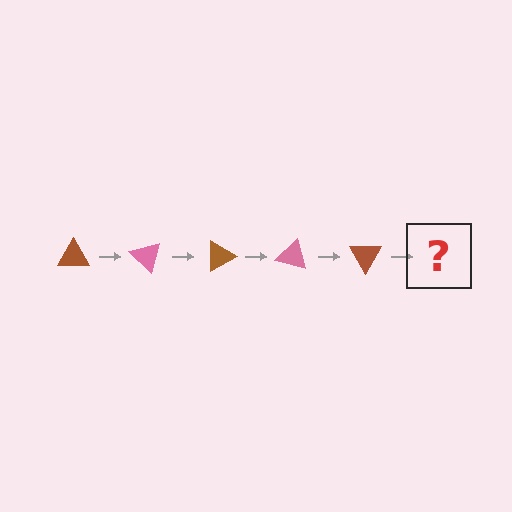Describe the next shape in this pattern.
It should be a pink triangle, rotated 225 degrees from the start.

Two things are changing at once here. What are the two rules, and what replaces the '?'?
The two rules are that it rotates 45 degrees each step and the color cycles through brown and pink. The '?' should be a pink triangle, rotated 225 degrees from the start.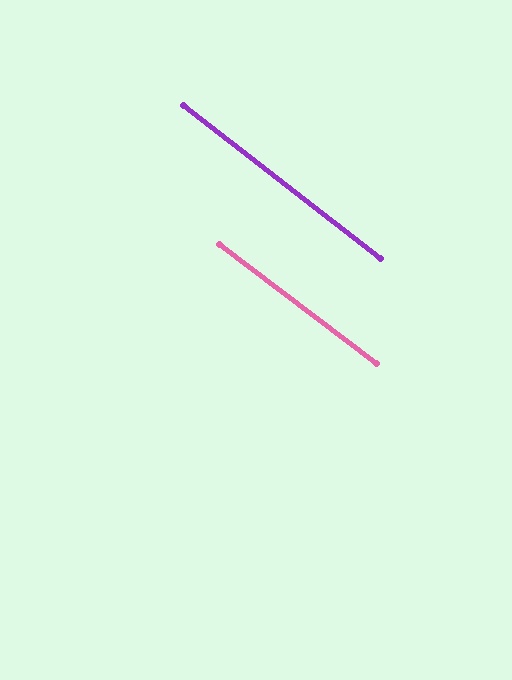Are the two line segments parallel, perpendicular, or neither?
Parallel — their directions differ by only 0.7°.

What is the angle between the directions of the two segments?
Approximately 1 degree.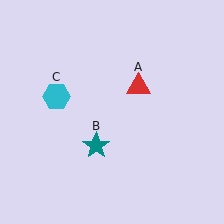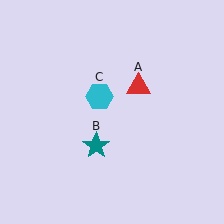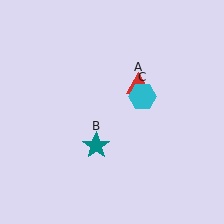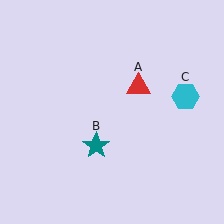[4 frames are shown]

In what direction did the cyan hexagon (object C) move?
The cyan hexagon (object C) moved right.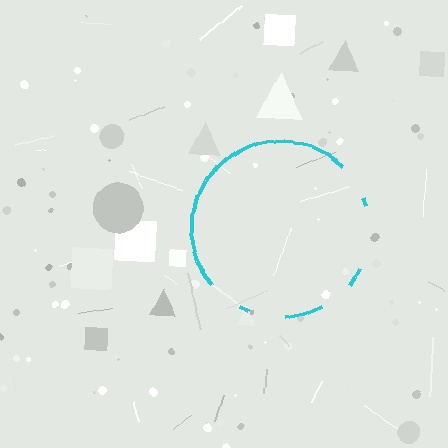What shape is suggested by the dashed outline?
The dashed outline suggests a circle.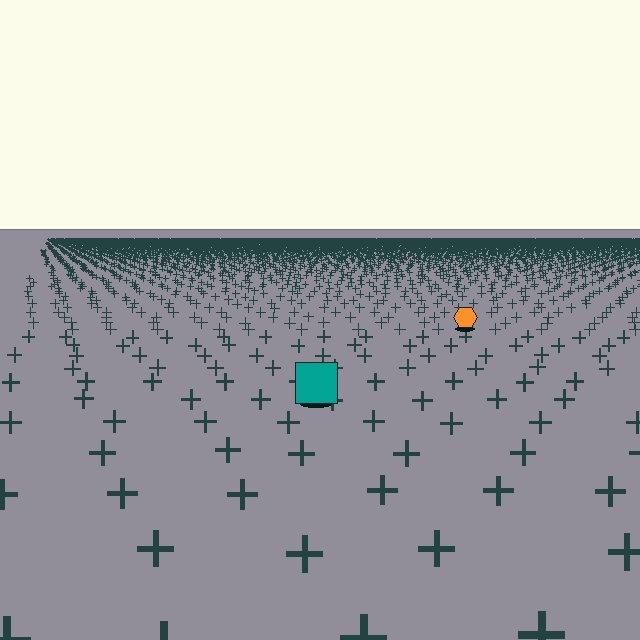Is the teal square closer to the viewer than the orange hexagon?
Yes. The teal square is closer — you can tell from the texture gradient: the ground texture is coarser near it.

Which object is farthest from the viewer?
The orange hexagon is farthest from the viewer. It appears smaller and the ground texture around it is denser.